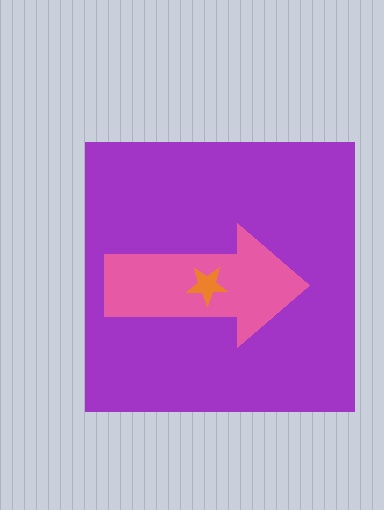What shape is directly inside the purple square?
The pink arrow.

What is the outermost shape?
The purple square.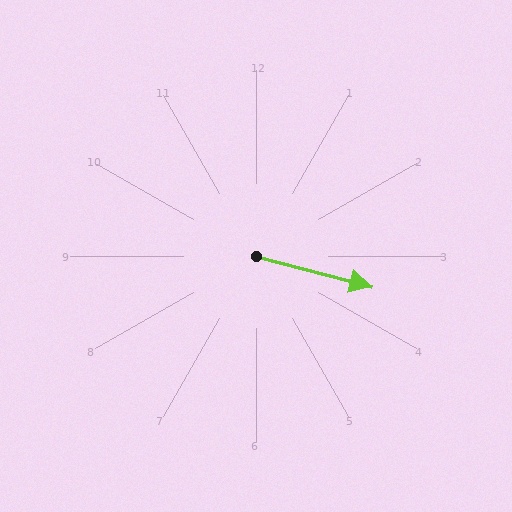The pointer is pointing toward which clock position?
Roughly 3 o'clock.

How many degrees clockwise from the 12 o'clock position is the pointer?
Approximately 105 degrees.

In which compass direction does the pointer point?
East.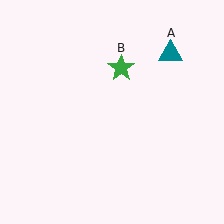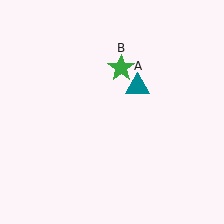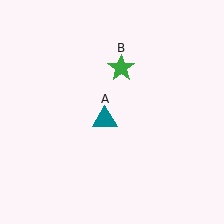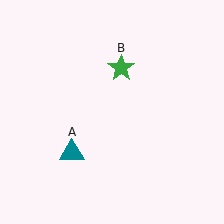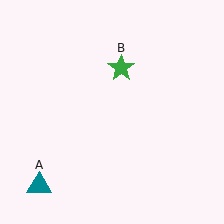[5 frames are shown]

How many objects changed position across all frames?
1 object changed position: teal triangle (object A).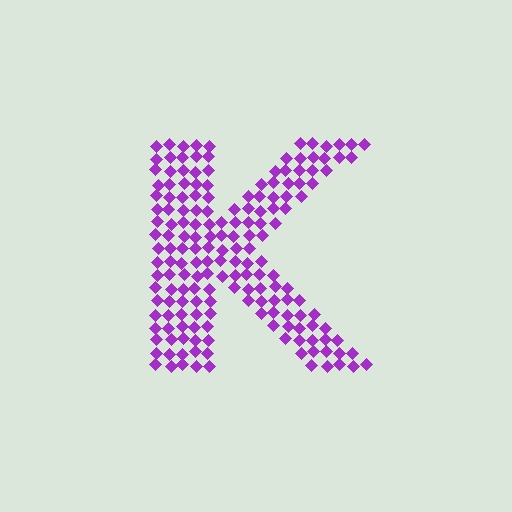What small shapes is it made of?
It is made of small diamonds.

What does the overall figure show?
The overall figure shows the letter K.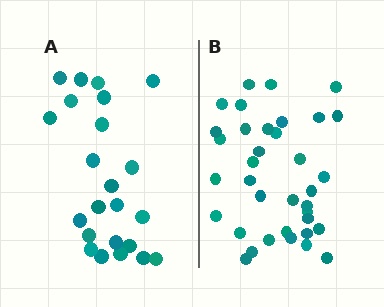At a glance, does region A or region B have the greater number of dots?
Region B (the right region) has more dots.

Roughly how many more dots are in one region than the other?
Region B has approximately 15 more dots than region A.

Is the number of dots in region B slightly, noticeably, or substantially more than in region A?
Region B has substantially more. The ratio is roughly 1.6 to 1.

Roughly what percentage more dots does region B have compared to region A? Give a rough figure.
About 55% more.